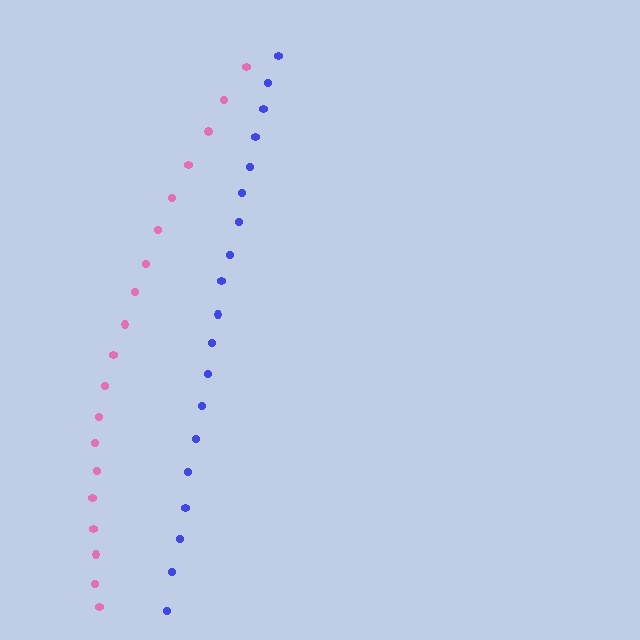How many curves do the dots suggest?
There are 2 distinct paths.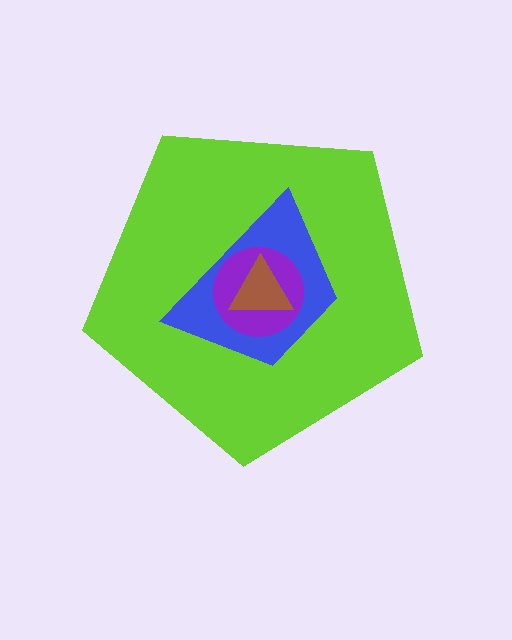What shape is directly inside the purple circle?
The brown triangle.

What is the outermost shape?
The lime pentagon.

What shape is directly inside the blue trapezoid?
The purple circle.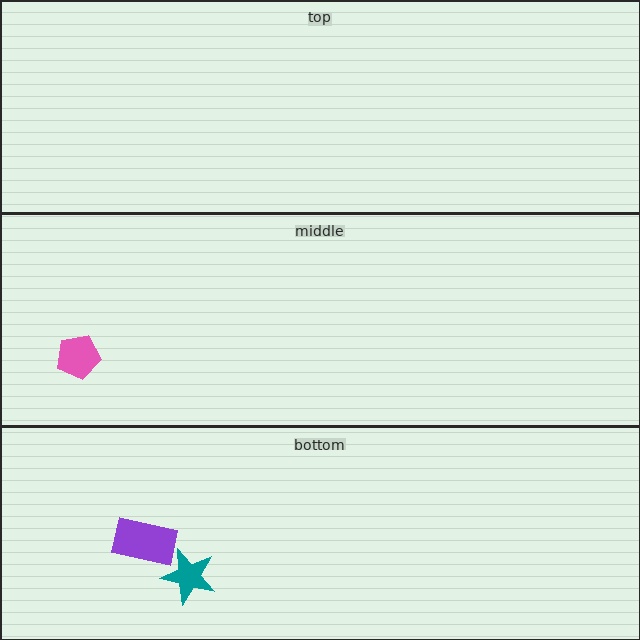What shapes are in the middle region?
The pink pentagon.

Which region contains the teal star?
The bottom region.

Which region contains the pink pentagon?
The middle region.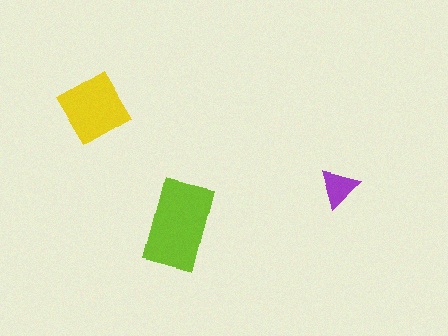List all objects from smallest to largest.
The purple triangle, the yellow diamond, the lime rectangle.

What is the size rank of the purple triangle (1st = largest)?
3rd.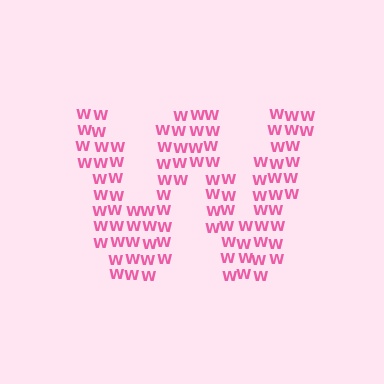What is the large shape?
The large shape is the letter W.